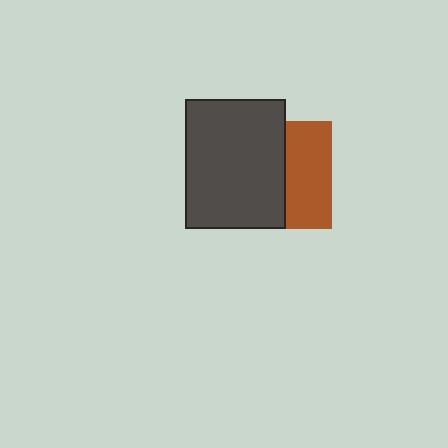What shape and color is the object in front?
The object in front is a dark gray rectangle.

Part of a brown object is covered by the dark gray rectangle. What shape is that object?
It is a square.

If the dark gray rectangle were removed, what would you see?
You would see the complete brown square.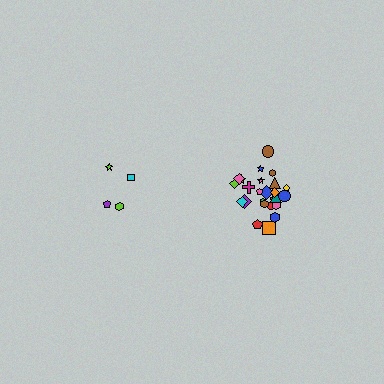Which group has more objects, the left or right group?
The right group.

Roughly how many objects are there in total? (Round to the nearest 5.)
Roughly 30 objects in total.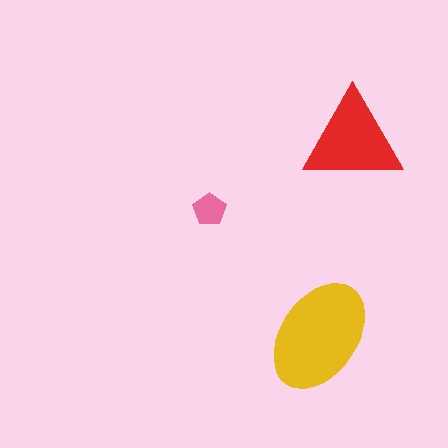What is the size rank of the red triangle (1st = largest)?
2nd.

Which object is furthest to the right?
The red triangle is rightmost.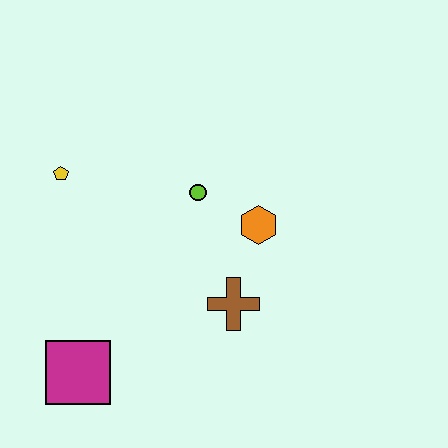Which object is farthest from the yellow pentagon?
The brown cross is farthest from the yellow pentagon.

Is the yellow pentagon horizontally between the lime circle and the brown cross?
No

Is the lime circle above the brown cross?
Yes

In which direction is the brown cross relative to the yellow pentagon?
The brown cross is to the right of the yellow pentagon.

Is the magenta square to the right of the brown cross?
No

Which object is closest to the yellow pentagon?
The lime circle is closest to the yellow pentagon.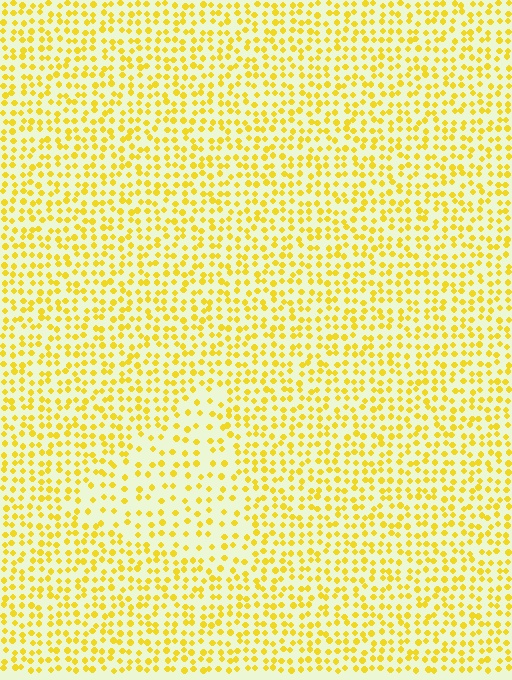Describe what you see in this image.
The image contains small yellow elements arranged at two different densities. A triangle-shaped region is visible where the elements are less densely packed than the surrounding area.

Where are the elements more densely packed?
The elements are more densely packed outside the triangle boundary.